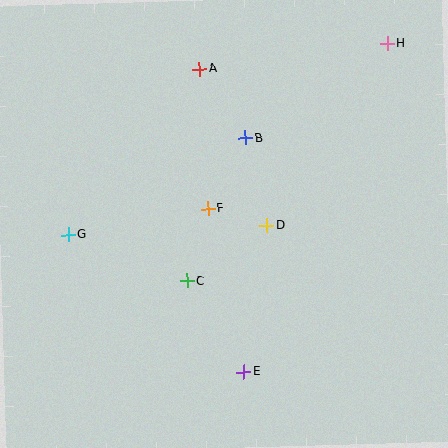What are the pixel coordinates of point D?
Point D is at (267, 225).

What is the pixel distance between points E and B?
The distance between E and B is 234 pixels.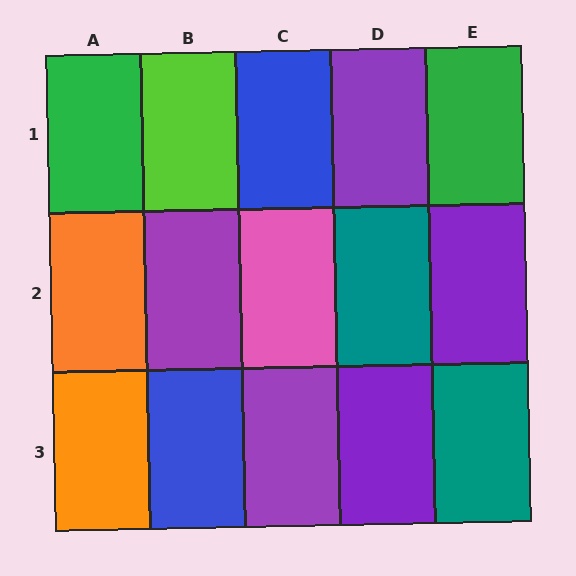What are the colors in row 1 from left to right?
Green, lime, blue, purple, green.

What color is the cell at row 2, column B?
Purple.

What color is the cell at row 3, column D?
Purple.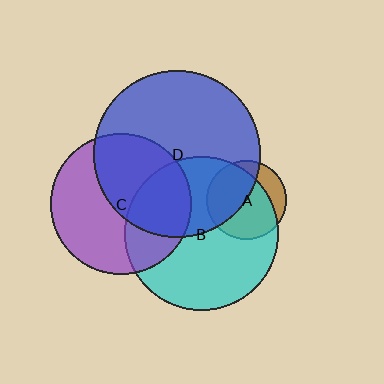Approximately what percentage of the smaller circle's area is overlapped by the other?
Approximately 45%.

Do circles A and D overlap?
Yes.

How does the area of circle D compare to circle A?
Approximately 4.4 times.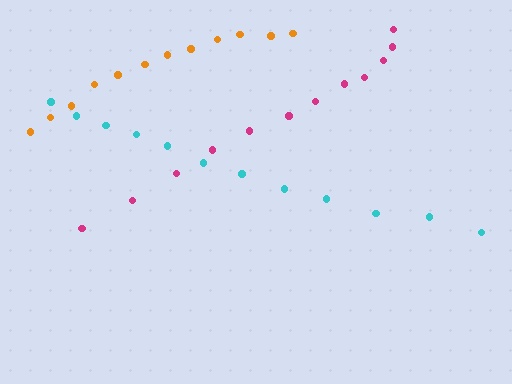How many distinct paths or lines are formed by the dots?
There are 3 distinct paths.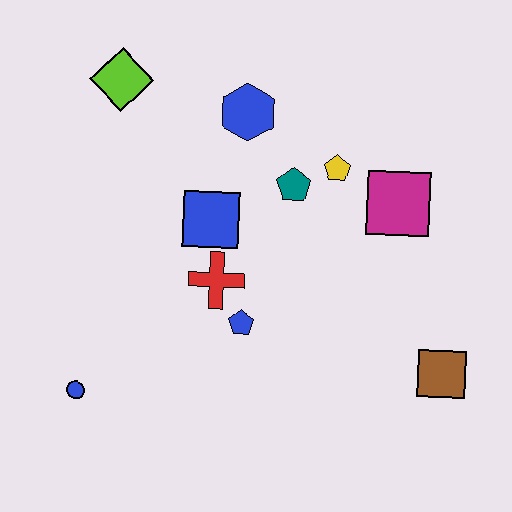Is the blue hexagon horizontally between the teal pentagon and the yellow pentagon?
No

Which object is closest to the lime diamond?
The blue hexagon is closest to the lime diamond.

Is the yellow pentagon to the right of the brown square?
No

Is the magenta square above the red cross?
Yes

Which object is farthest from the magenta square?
The blue circle is farthest from the magenta square.